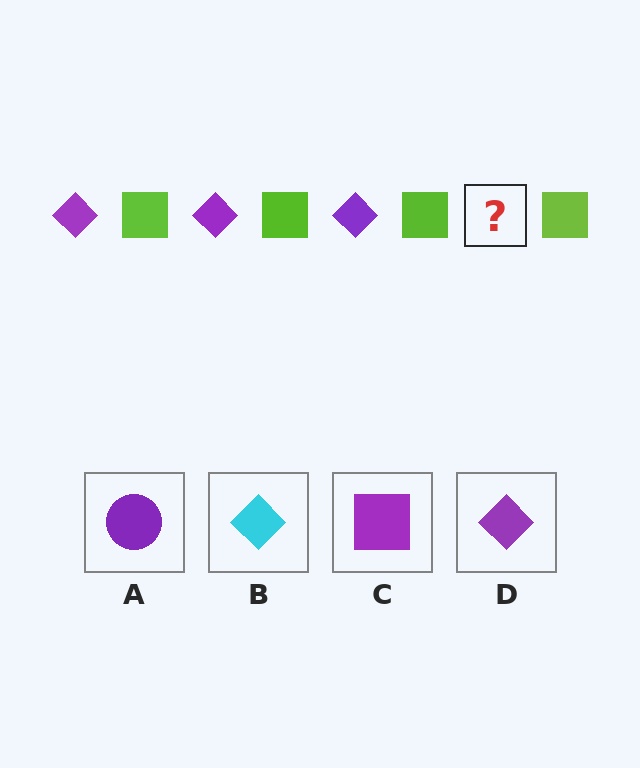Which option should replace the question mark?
Option D.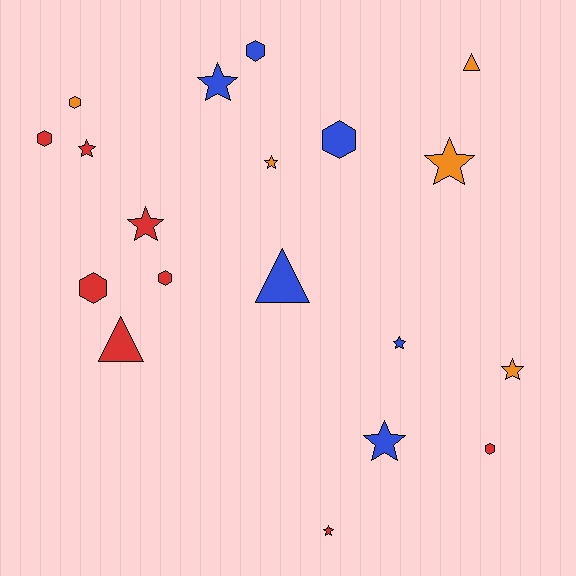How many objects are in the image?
There are 19 objects.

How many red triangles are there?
There is 1 red triangle.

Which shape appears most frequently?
Star, with 9 objects.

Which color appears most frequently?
Red, with 8 objects.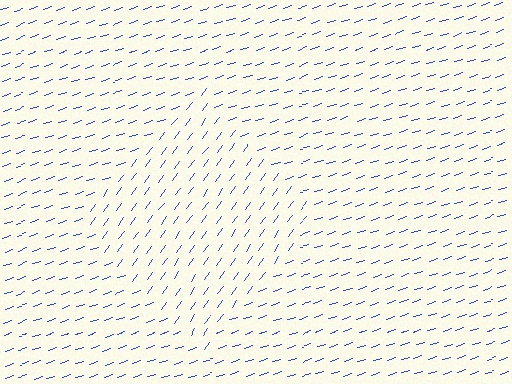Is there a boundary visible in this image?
Yes, there is a texture boundary formed by a change in line orientation.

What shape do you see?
I see a diamond.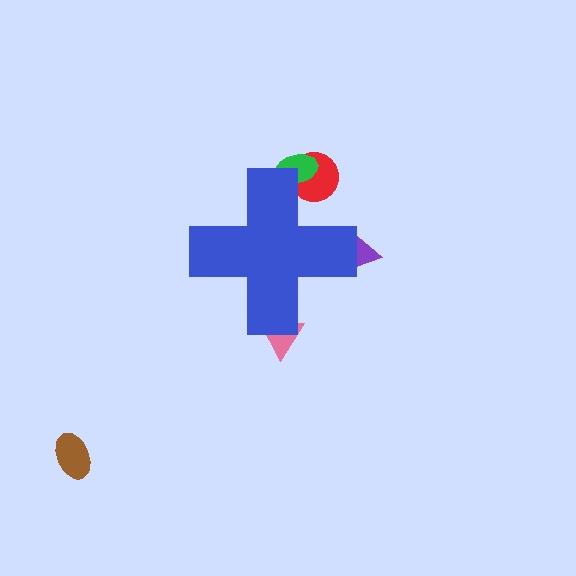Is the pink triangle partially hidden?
Yes, the pink triangle is partially hidden behind the blue cross.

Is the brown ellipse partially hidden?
No, the brown ellipse is fully visible.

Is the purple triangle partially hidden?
Yes, the purple triangle is partially hidden behind the blue cross.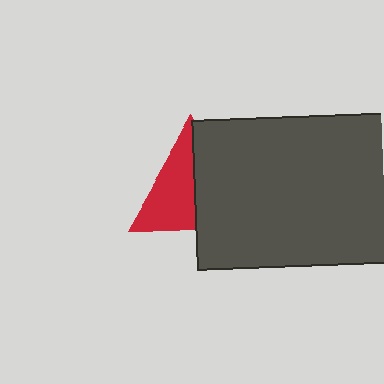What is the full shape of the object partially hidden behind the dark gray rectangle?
The partially hidden object is a red triangle.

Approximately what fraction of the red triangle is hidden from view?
Roughly 50% of the red triangle is hidden behind the dark gray rectangle.